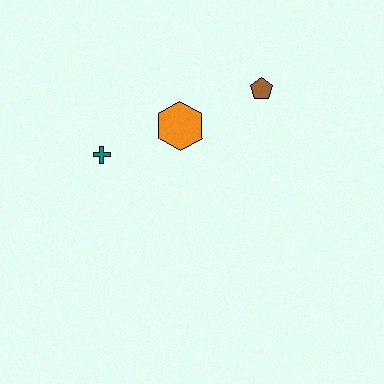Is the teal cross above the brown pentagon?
No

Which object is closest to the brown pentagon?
The orange hexagon is closest to the brown pentagon.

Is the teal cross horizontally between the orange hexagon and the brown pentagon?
No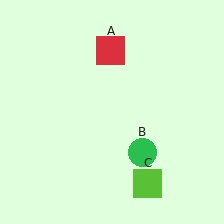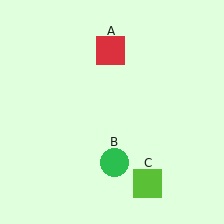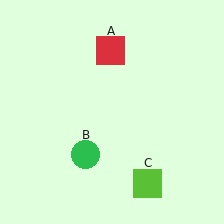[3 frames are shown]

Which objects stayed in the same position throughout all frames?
Red square (object A) and lime square (object C) remained stationary.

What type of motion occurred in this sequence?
The green circle (object B) rotated clockwise around the center of the scene.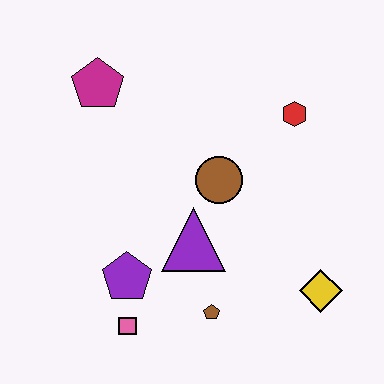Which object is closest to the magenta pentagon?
The brown circle is closest to the magenta pentagon.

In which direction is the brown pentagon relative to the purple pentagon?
The brown pentagon is to the right of the purple pentagon.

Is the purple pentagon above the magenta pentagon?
No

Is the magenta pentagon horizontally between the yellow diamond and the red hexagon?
No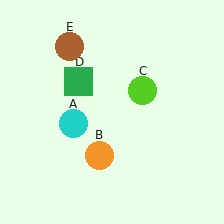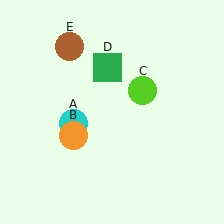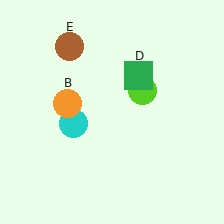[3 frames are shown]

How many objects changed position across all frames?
2 objects changed position: orange circle (object B), green square (object D).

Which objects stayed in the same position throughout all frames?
Cyan circle (object A) and lime circle (object C) and brown circle (object E) remained stationary.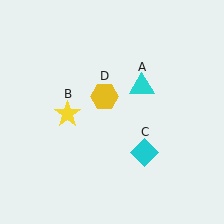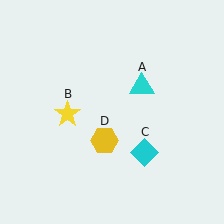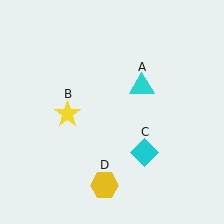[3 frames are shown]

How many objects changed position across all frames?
1 object changed position: yellow hexagon (object D).